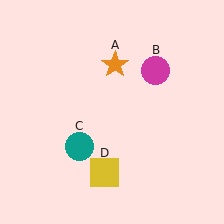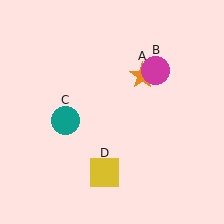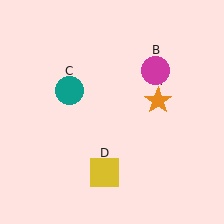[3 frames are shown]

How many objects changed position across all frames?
2 objects changed position: orange star (object A), teal circle (object C).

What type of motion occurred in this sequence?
The orange star (object A), teal circle (object C) rotated clockwise around the center of the scene.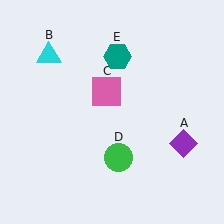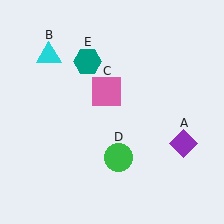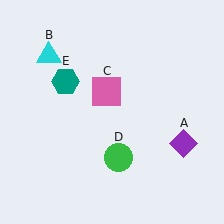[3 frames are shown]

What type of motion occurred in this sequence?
The teal hexagon (object E) rotated counterclockwise around the center of the scene.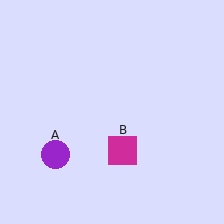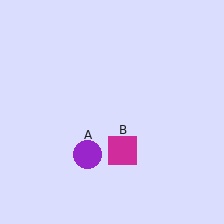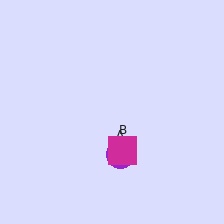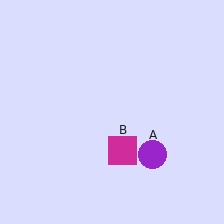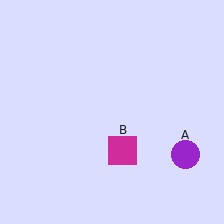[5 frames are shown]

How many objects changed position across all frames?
1 object changed position: purple circle (object A).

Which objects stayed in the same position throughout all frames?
Magenta square (object B) remained stationary.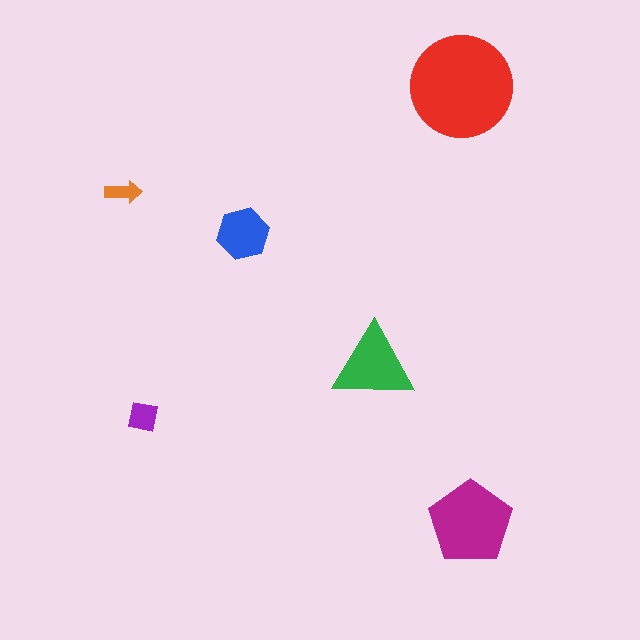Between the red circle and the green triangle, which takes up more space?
The red circle.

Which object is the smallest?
The orange arrow.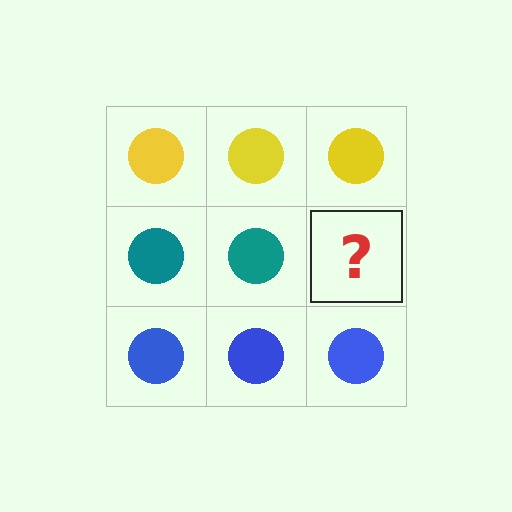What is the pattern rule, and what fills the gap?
The rule is that each row has a consistent color. The gap should be filled with a teal circle.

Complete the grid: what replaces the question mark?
The question mark should be replaced with a teal circle.